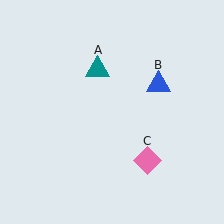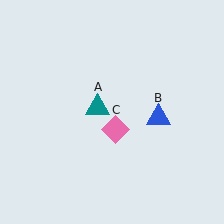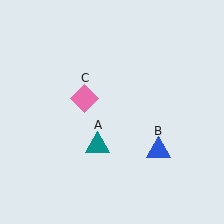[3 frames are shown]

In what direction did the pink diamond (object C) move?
The pink diamond (object C) moved up and to the left.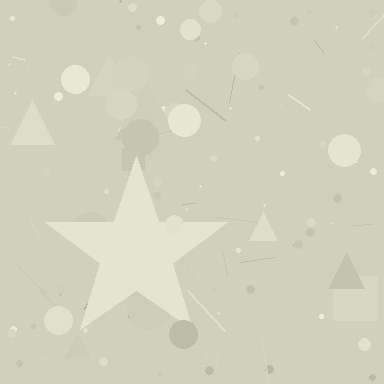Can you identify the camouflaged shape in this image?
The camouflaged shape is a star.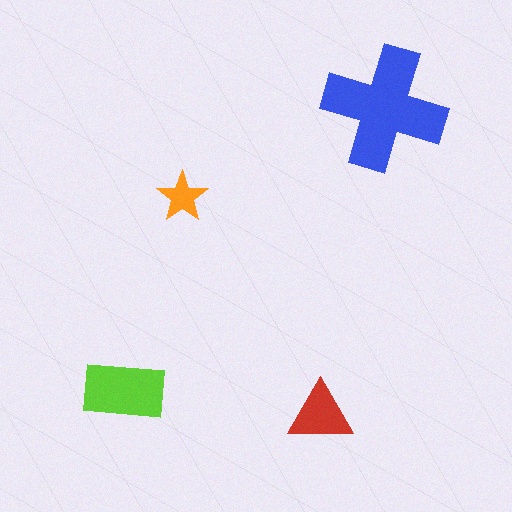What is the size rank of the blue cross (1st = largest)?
1st.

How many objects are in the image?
There are 4 objects in the image.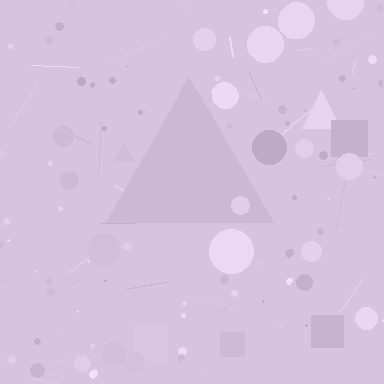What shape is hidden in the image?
A triangle is hidden in the image.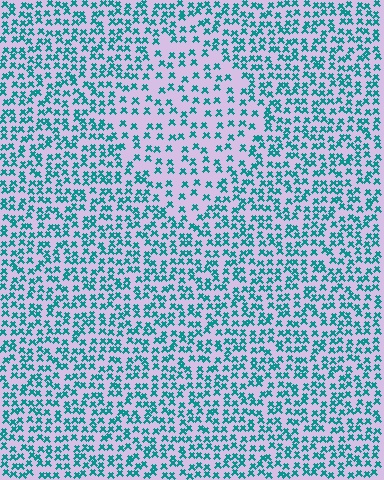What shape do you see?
I see a diamond.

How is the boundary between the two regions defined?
The boundary is defined by a change in element density (approximately 1.8x ratio). All elements are the same color, size, and shape.